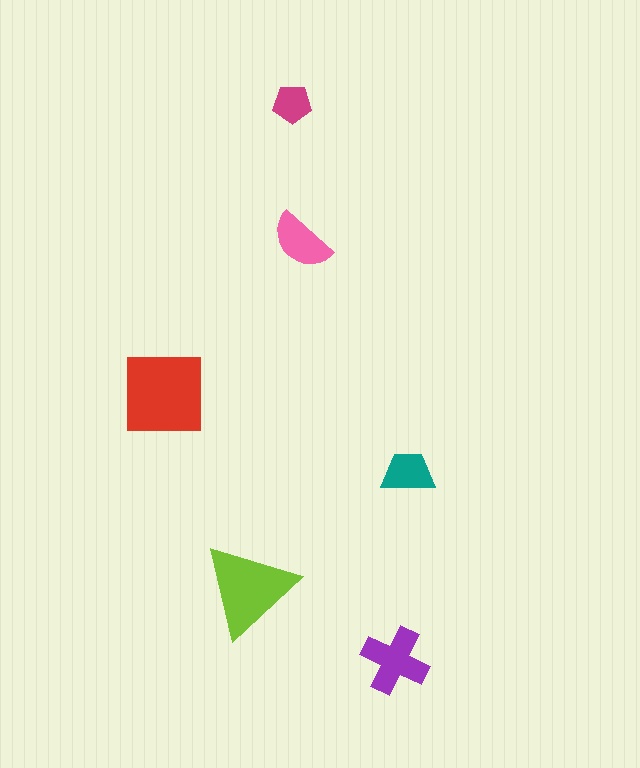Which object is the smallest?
The magenta pentagon.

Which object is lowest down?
The purple cross is bottommost.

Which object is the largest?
The red square.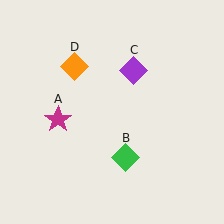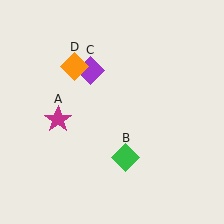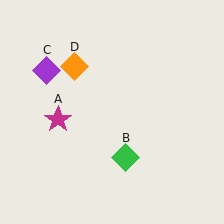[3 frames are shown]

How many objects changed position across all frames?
1 object changed position: purple diamond (object C).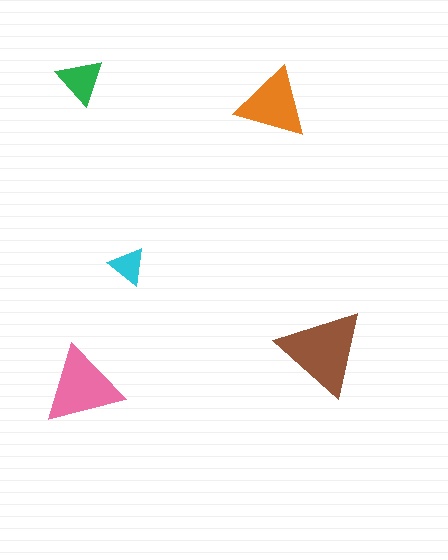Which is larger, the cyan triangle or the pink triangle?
The pink one.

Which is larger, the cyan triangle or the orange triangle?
The orange one.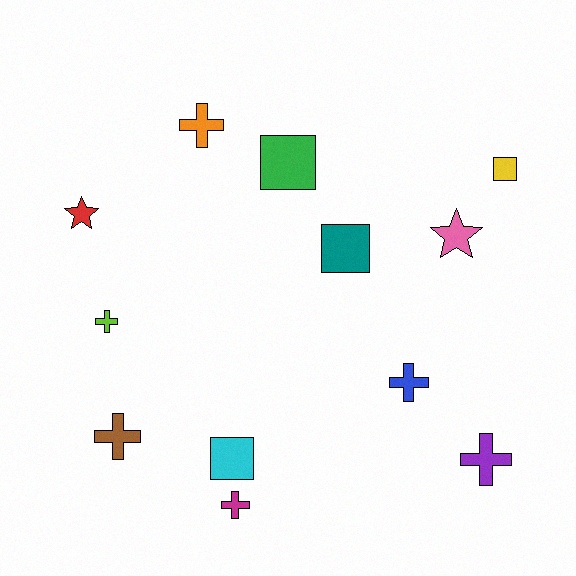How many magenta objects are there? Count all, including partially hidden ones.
There is 1 magenta object.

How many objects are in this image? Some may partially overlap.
There are 12 objects.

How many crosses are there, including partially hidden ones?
There are 6 crosses.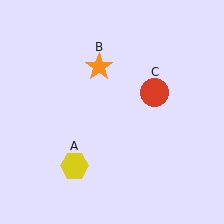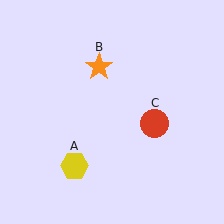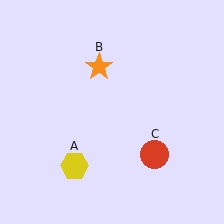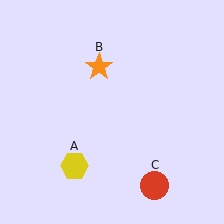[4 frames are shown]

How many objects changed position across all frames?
1 object changed position: red circle (object C).